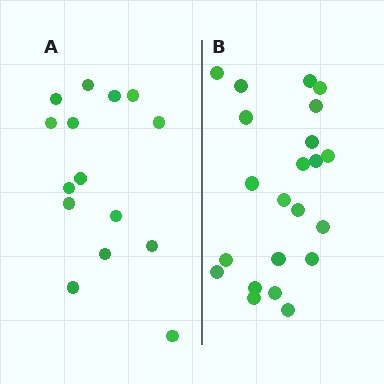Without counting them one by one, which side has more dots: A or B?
Region B (the right region) has more dots.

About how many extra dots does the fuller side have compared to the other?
Region B has roughly 8 or so more dots than region A.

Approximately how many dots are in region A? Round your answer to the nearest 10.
About 20 dots. (The exact count is 15, which rounds to 20.)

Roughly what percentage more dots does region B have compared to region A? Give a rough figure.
About 45% more.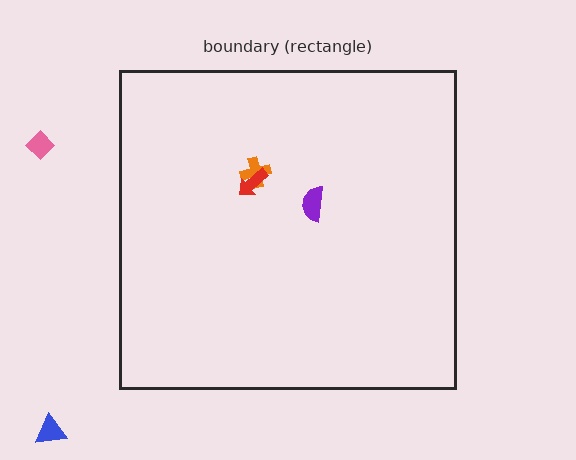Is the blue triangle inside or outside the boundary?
Outside.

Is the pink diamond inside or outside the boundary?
Outside.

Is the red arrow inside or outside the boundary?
Inside.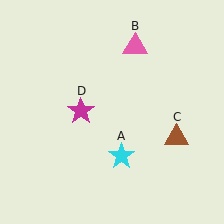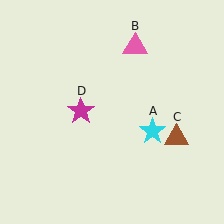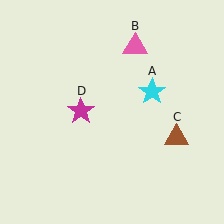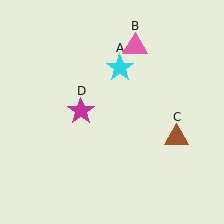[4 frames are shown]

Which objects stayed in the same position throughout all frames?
Pink triangle (object B) and brown triangle (object C) and magenta star (object D) remained stationary.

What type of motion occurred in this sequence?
The cyan star (object A) rotated counterclockwise around the center of the scene.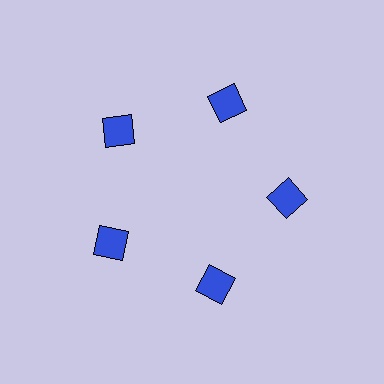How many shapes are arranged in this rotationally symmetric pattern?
There are 5 shapes, arranged in 5 groups of 1.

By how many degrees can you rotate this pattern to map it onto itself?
The pattern maps onto itself every 72 degrees of rotation.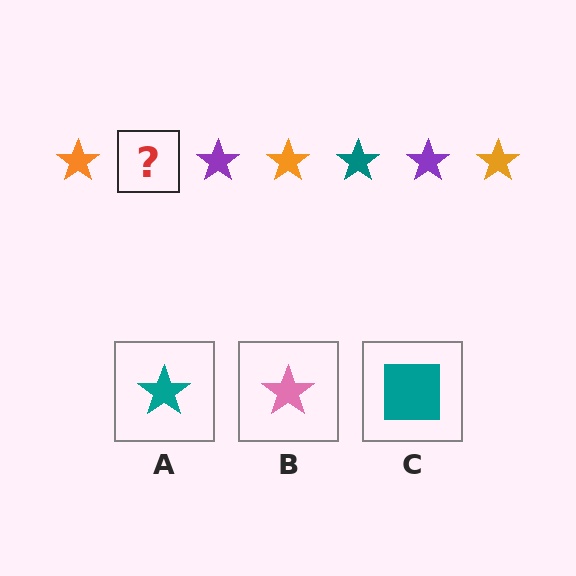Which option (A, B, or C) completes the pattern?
A.